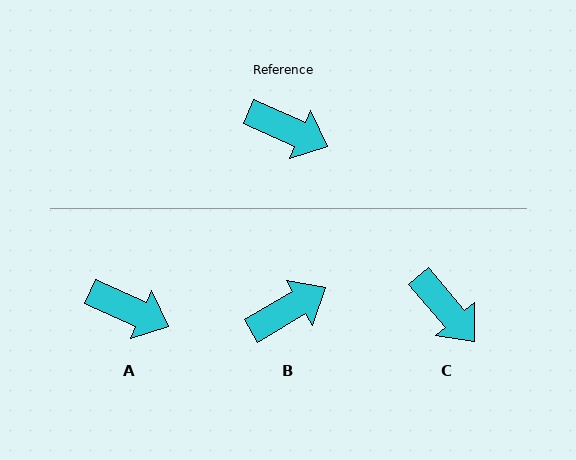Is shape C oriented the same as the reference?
No, it is off by about 25 degrees.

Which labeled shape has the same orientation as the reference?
A.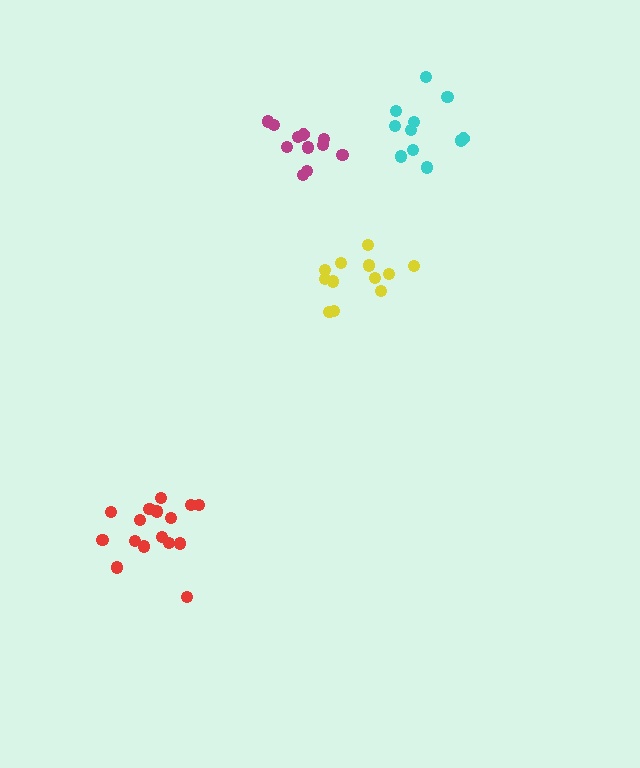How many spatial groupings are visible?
There are 4 spatial groupings.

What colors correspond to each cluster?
The clusters are colored: magenta, red, yellow, cyan.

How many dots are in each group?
Group 1: 11 dots, Group 2: 16 dots, Group 3: 12 dots, Group 4: 11 dots (50 total).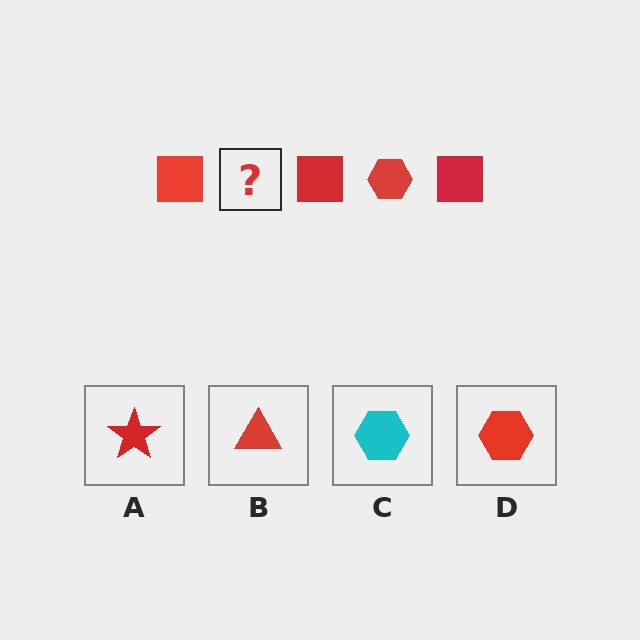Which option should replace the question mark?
Option D.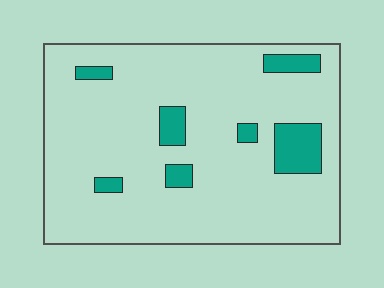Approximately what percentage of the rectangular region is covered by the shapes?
Approximately 10%.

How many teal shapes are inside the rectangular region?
7.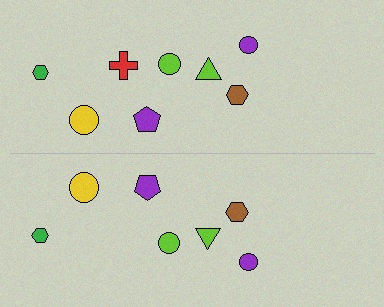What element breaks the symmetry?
A red cross is missing from the bottom side.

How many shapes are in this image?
There are 15 shapes in this image.